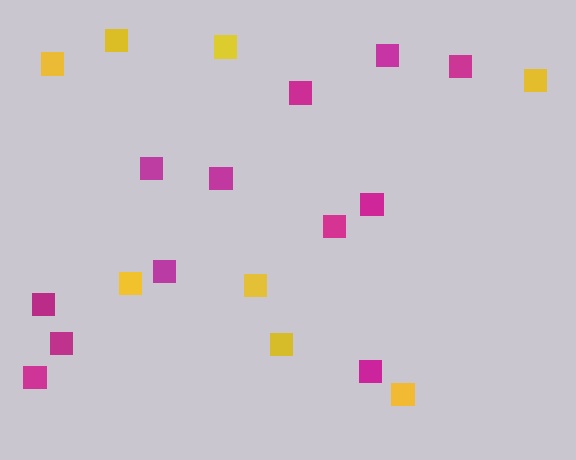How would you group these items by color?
There are 2 groups: one group of yellow squares (8) and one group of magenta squares (12).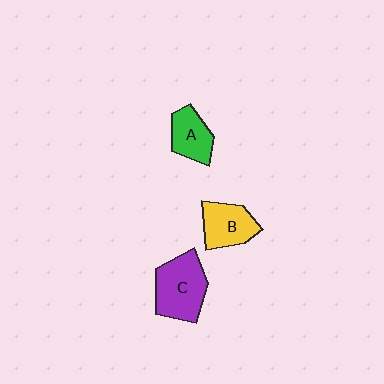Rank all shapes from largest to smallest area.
From largest to smallest: C (purple), B (yellow), A (green).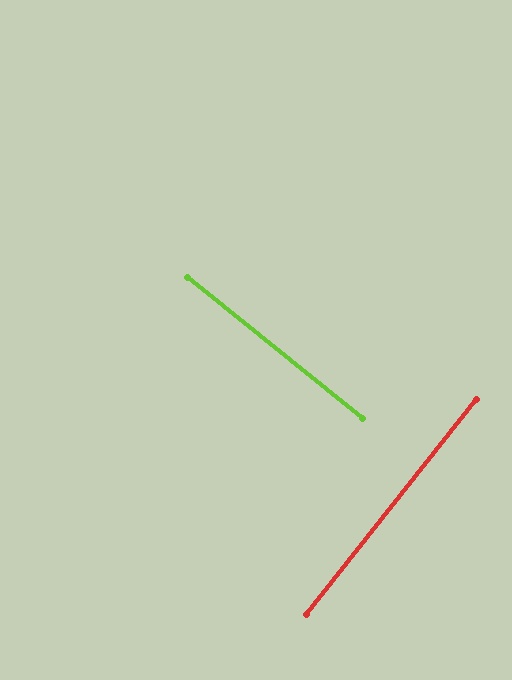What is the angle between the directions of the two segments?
Approximately 90 degrees.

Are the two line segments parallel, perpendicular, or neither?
Perpendicular — they meet at approximately 90°.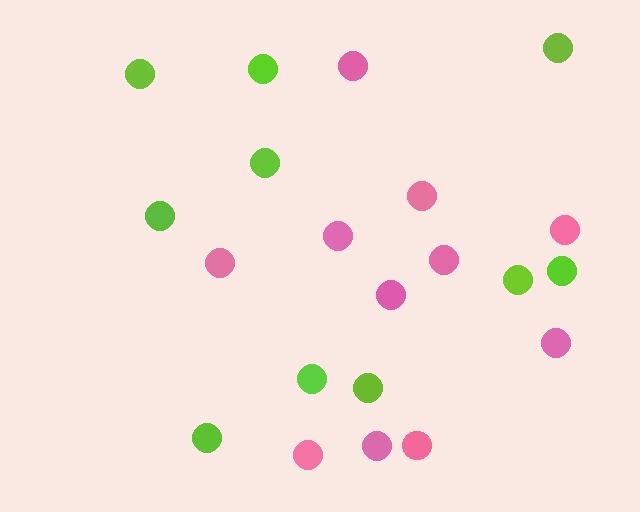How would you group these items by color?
There are 2 groups: one group of pink circles (11) and one group of lime circles (10).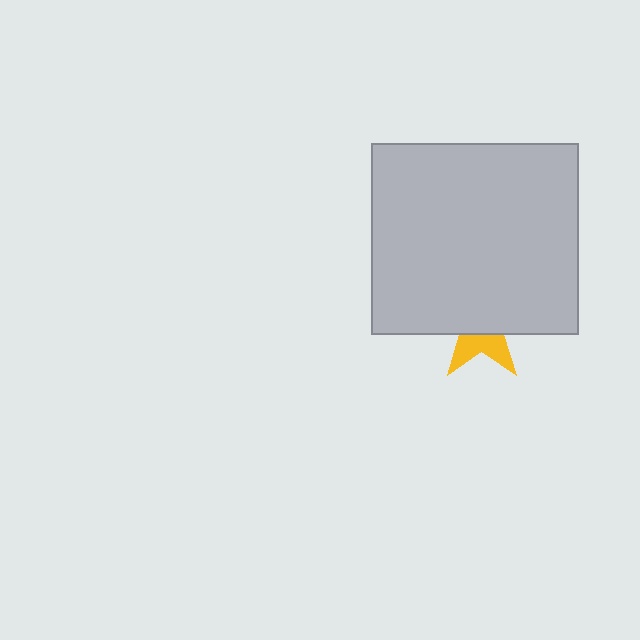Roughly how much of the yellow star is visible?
A small part of it is visible (roughly 37%).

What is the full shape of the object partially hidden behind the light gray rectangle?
The partially hidden object is a yellow star.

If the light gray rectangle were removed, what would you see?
You would see the complete yellow star.